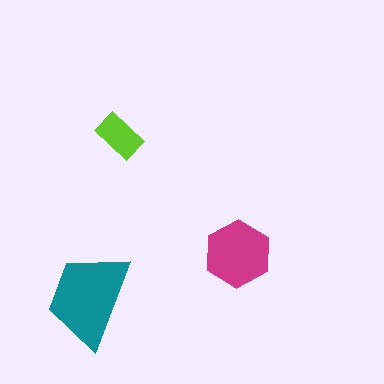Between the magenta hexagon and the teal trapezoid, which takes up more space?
The teal trapezoid.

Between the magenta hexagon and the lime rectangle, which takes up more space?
The magenta hexagon.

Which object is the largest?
The teal trapezoid.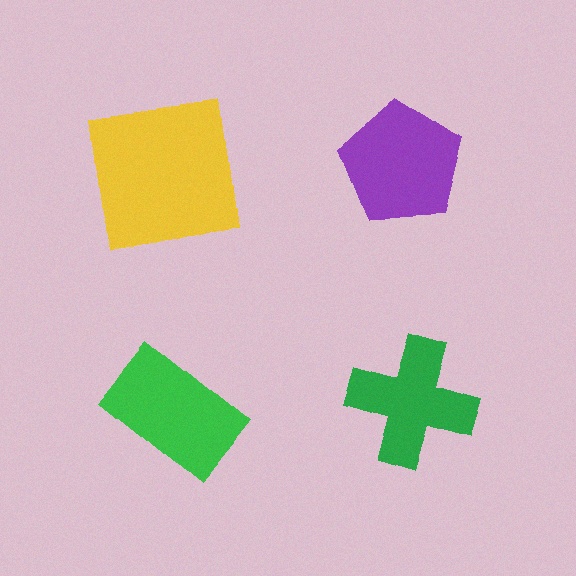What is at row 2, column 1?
A green rectangle.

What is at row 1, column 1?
A yellow square.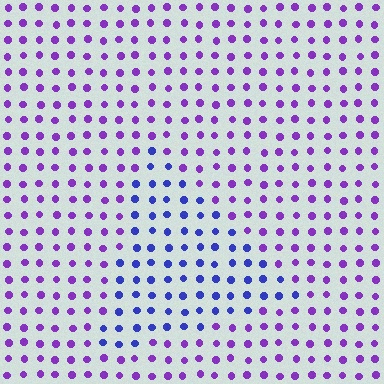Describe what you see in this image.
The image is filled with small purple elements in a uniform arrangement. A triangle-shaped region is visible where the elements are tinted to a slightly different hue, forming a subtle color boundary.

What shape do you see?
I see a triangle.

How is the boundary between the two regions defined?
The boundary is defined purely by a slight shift in hue (about 40 degrees). Spacing, size, and orientation are identical on both sides.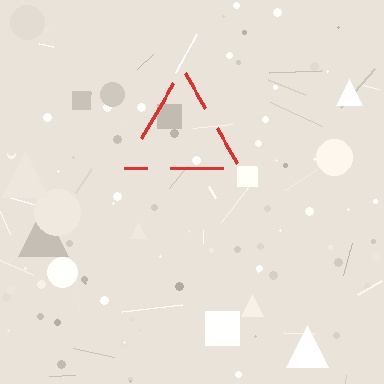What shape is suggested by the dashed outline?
The dashed outline suggests a triangle.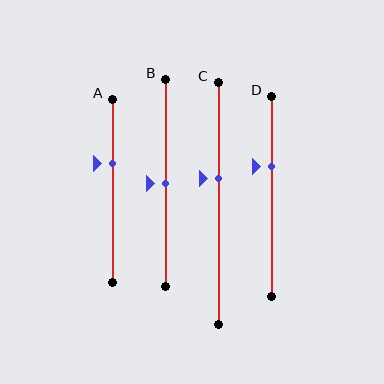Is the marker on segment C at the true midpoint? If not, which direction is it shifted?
No, the marker on segment C is shifted upward by about 10% of the segment length.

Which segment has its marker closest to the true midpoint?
Segment B has its marker closest to the true midpoint.